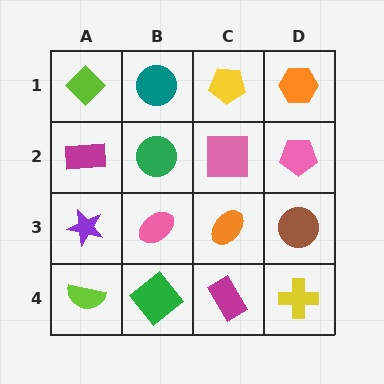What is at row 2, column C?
A pink square.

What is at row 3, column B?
A pink ellipse.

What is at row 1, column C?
A yellow pentagon.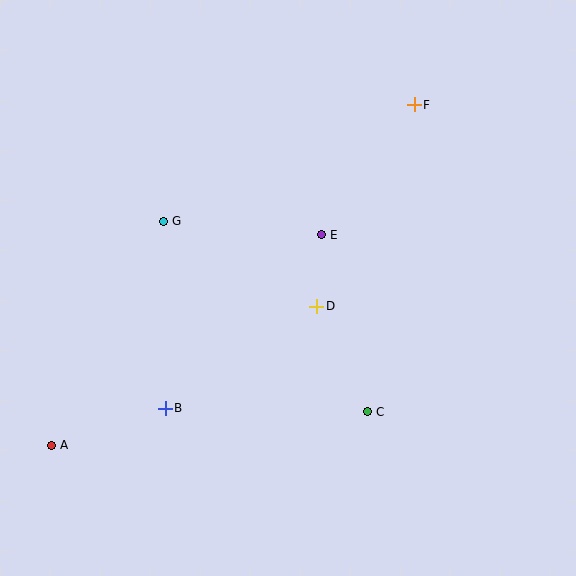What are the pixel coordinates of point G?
Point G is at (163, 221).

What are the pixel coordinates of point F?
Point F is at (414, 105).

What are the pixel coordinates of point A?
Point A is at (51, 445).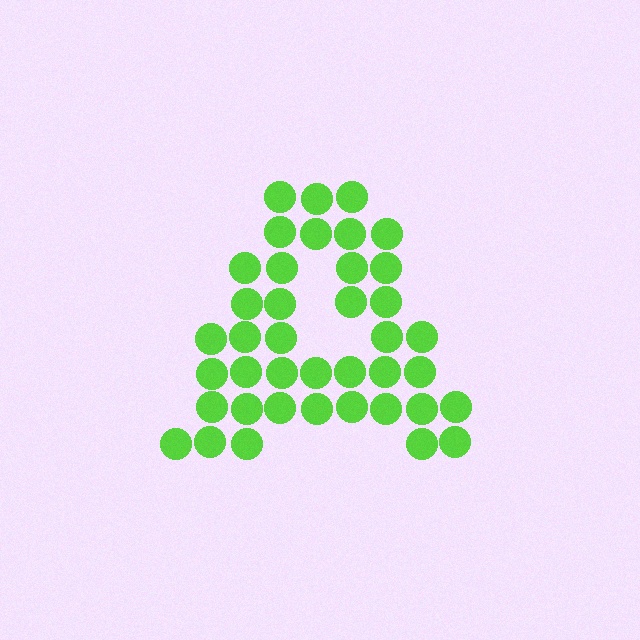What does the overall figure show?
The overall figure shows the letter A.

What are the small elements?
The small elements are circles.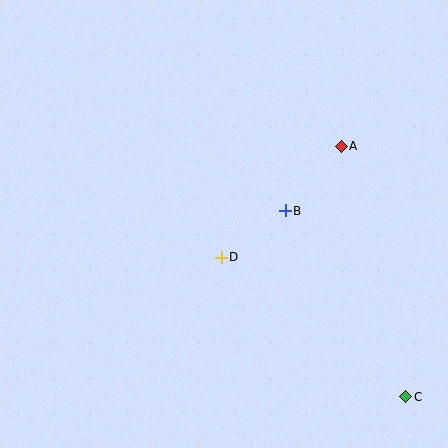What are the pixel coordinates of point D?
Point D is at (221, 257).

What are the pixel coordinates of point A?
Point A is at (341, 146).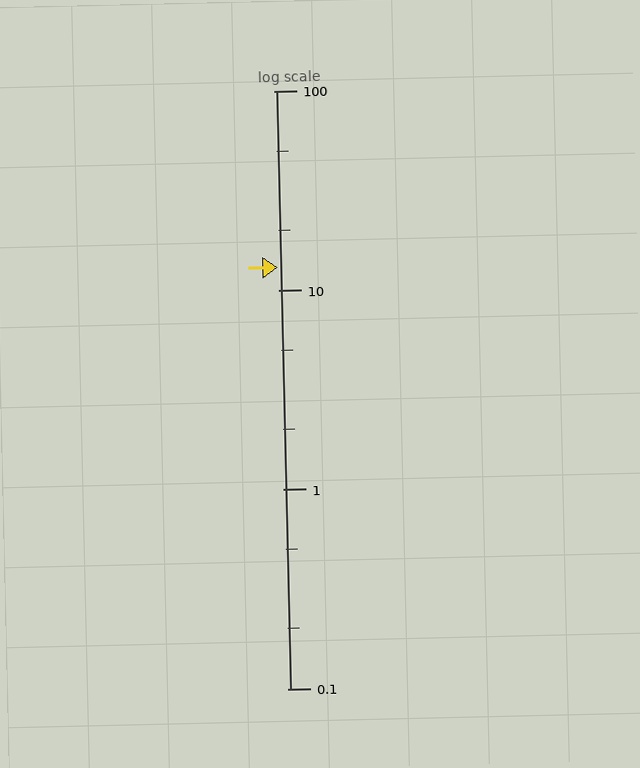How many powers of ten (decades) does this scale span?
The scale spans 3 decades, from 0.1 to 100.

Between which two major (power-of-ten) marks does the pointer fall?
The pointer is between 10 and 100.